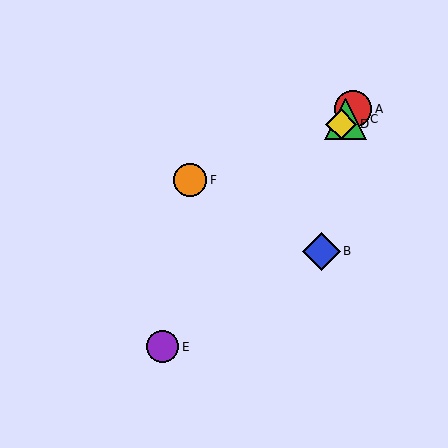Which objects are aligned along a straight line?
Objects A, C, D, E are aligned along a straight line.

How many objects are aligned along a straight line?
4 objects (A, C, D, E) are aligned along a straight line.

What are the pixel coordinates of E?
Object E is at (163, 347).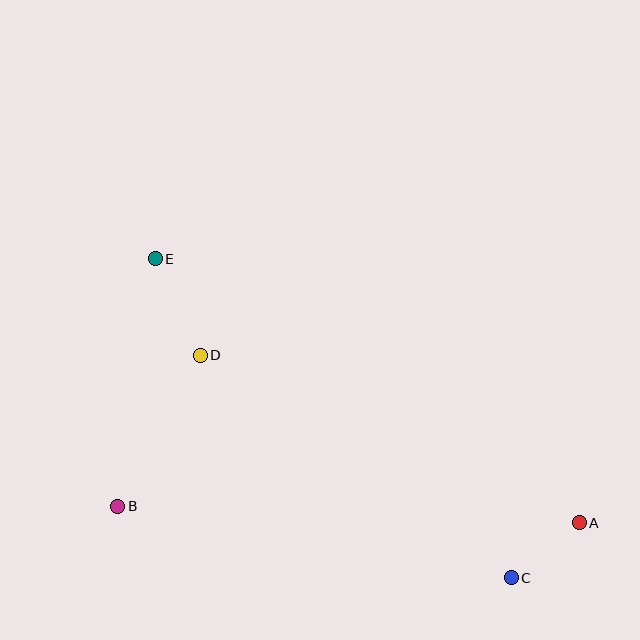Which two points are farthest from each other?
Points A and E are farthest from each other.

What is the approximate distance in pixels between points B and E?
The distance between B and E is approximately 251 pixels.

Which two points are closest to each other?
Points A and C are closest to each other.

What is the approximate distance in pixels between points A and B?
The distance between A and B is approximately 462 pixels.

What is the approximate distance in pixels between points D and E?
The distance between D and E is approximately 106 pixels.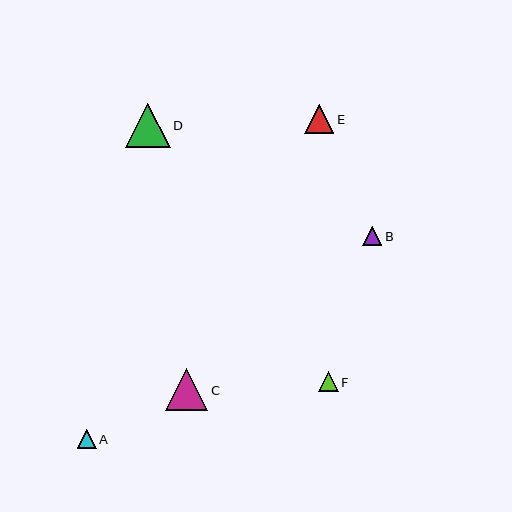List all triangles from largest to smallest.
From largest to smallest: D, C, E, F, B, A.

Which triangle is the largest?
Triangle D is the largest with a size of approximately 44 pixels.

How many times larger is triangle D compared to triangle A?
Triangle D is approximately 2.3 times the size of triangle A.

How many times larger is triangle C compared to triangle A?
Triangle C is approximately 2.2 times the size of triangle A.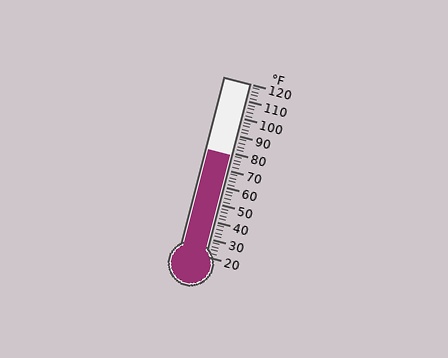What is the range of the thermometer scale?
The thermometer scale ranges from 20°F to 120°F.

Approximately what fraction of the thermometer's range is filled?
The thermometer is filled to approximately 60% of its range.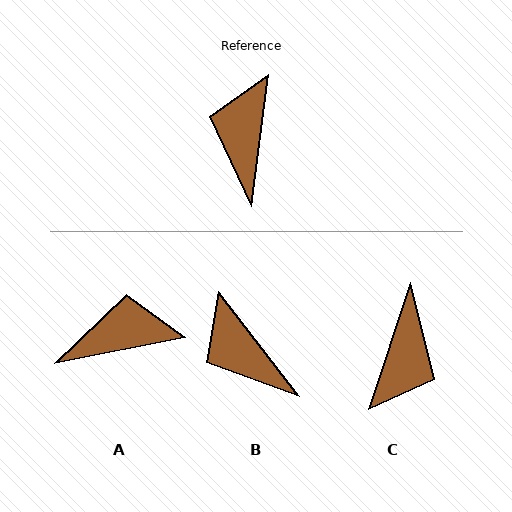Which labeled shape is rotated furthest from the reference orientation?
C, about 169 degrees away.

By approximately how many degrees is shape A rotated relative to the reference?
Approximately 71 degrees clockwise.